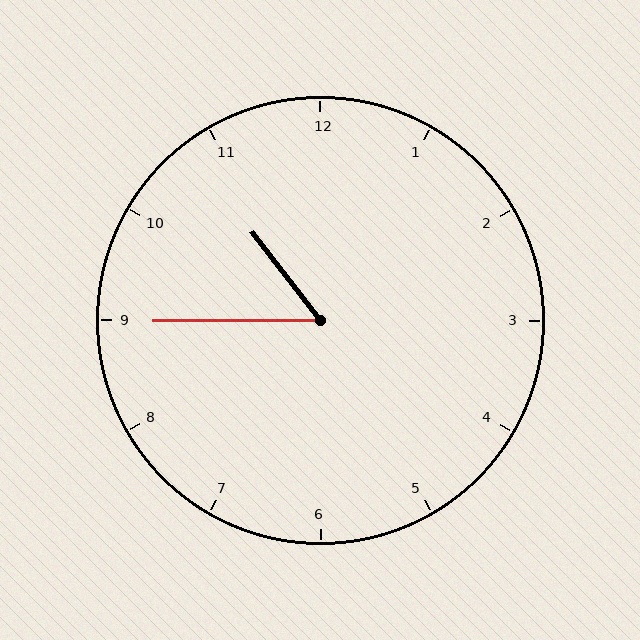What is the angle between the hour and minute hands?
Approximately 52 degrees.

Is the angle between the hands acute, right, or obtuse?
It is acute.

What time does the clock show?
10:45.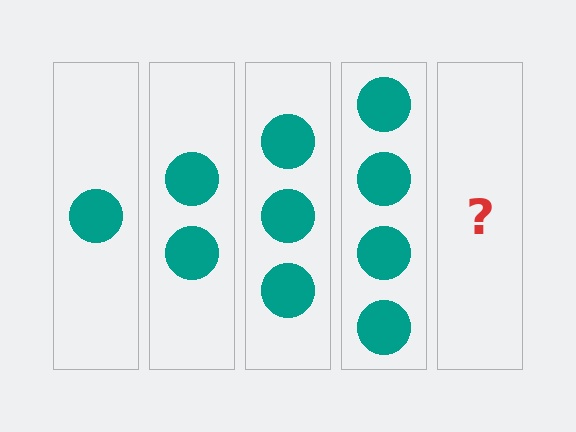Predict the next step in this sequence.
The next step is 5 circles.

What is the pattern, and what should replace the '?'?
The pattern is that each step adds one more circle. The '?' should be 5 circles.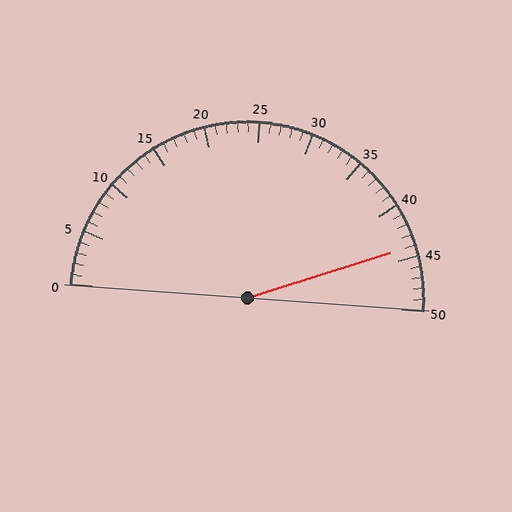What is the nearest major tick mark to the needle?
The nearest major tick mark is 45.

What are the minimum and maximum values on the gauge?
The gauge ranges from 0 to 50.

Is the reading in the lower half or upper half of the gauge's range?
The reading is in the upper half of the range (0 to 50).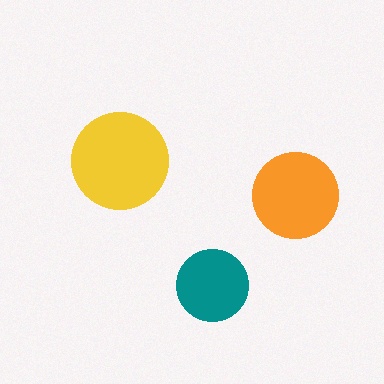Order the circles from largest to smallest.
the yellow one, the orange one, the teal one.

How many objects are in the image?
There are 3 objects in the image.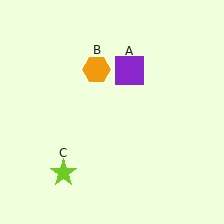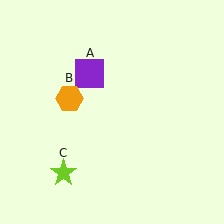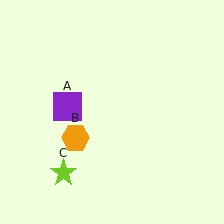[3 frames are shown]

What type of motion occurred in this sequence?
The purple square (object A), orange hexagon (object B) rotated counterclockwise around the center of the scene.